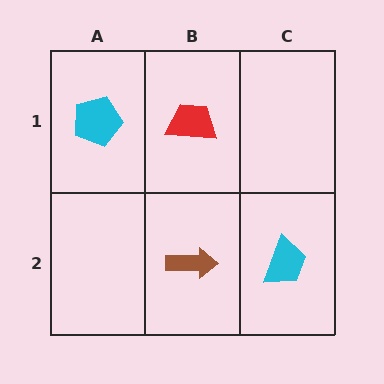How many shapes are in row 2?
2 shapes.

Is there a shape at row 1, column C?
No, that cell is empty.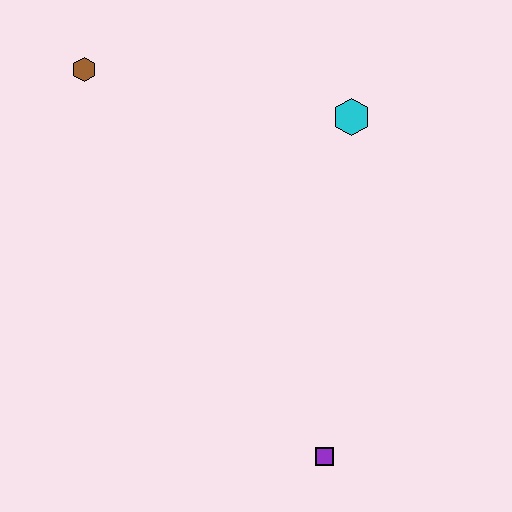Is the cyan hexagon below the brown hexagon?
Yes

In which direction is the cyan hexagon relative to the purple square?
The cyan hexagon is above the purple square.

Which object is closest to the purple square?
The cyan hexagon is closest to the purple square.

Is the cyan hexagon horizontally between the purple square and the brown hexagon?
No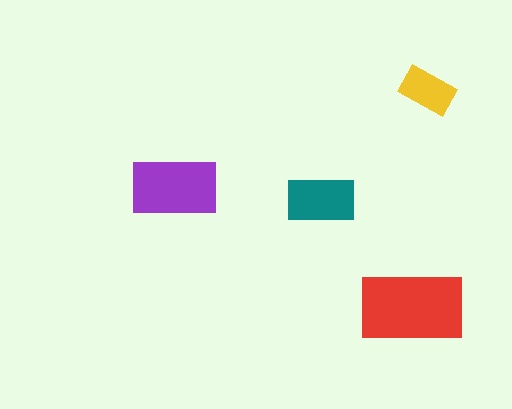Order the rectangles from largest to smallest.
the red one, the purple one, the teal one, the yellow one.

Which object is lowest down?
The red rectangle is bottommost.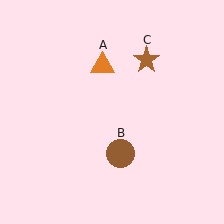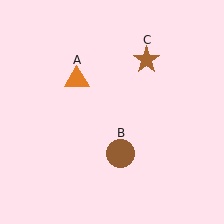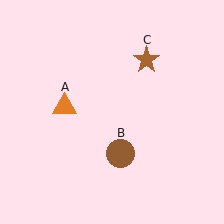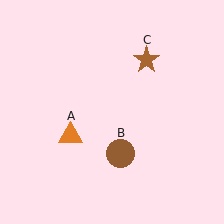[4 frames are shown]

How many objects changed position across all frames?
1 object changed position: orange triangle (object A).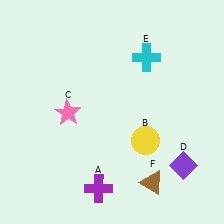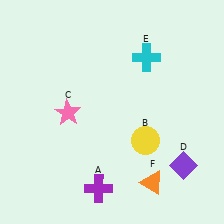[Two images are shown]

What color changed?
The triangle (F) changed from brown in Image 1 to orange in Image 2.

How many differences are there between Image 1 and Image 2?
There is 1 difference between the two images.